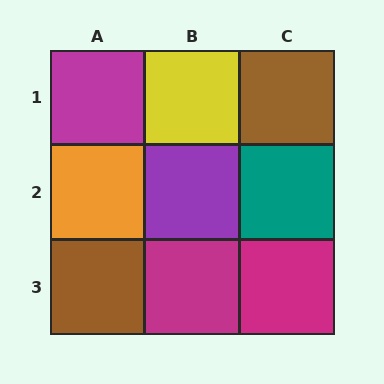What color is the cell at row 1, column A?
Magenta.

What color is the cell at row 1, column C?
Brown.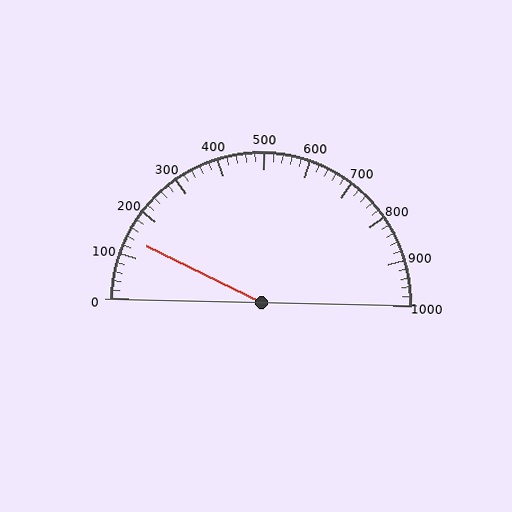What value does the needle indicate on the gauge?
The needle indicates approximately 140.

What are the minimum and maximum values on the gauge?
The gauge ranges from 0 to 1000.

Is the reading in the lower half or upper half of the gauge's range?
The reading is in the lower half of the range (0 to 1000).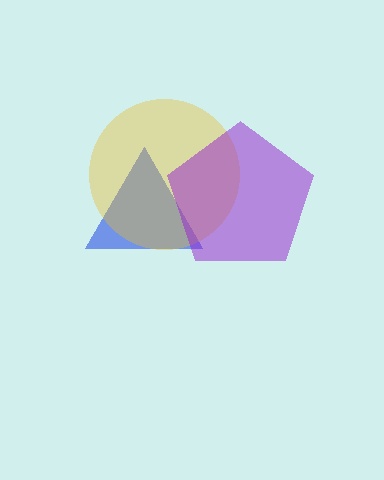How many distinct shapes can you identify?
There are 3 distinct shapes: a blue triangle, a yellow circle, a purple pentagon.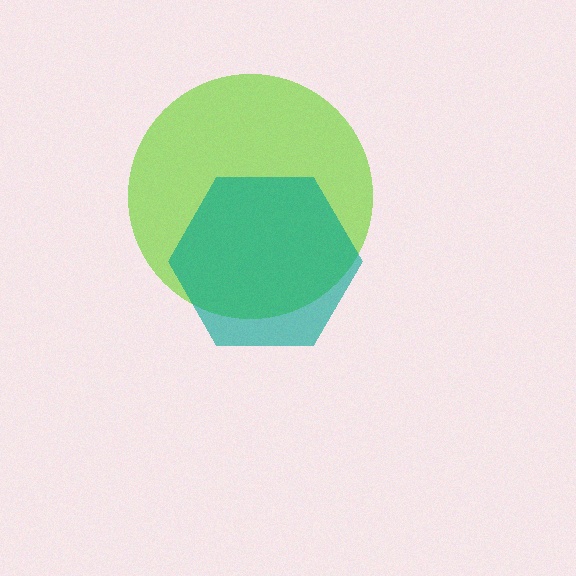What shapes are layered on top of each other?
The layered shapes are: a lime circle, a teal hexagon.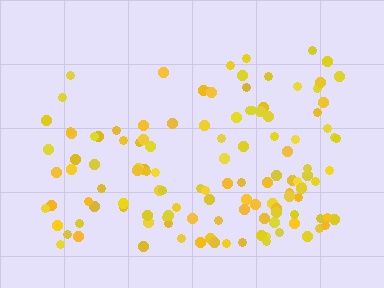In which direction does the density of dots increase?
From top to bottom, with the bottom side densest.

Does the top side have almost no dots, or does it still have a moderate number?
Still a moderate number, just noticeably fewer than the bottom.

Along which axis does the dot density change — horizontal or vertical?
Vertical.